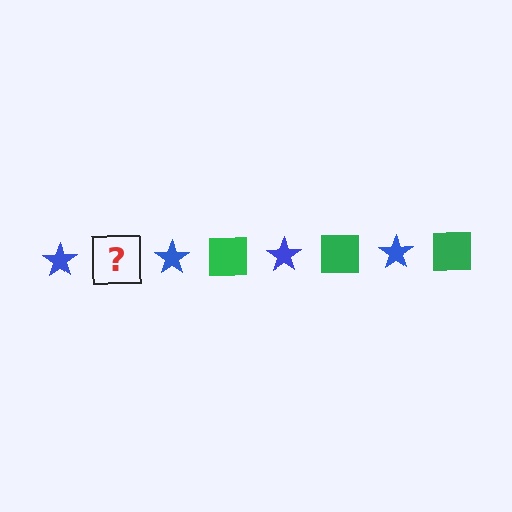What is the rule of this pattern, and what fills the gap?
The rule is that the pattern alternates between blue star and green square. The gap should be filled with a green square.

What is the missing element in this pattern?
The missing element is a green square.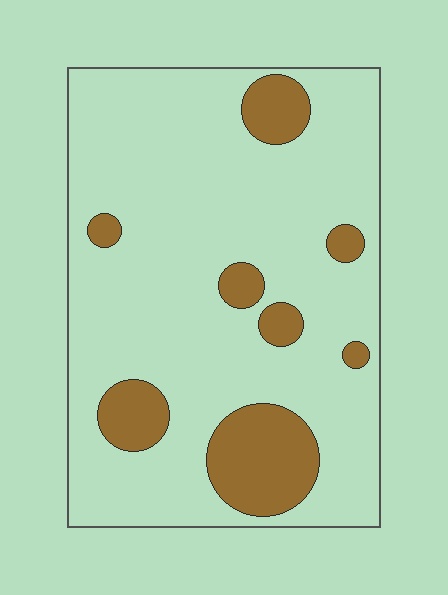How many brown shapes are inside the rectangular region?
8.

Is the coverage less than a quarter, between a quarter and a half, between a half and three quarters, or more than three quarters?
Less than a quarter.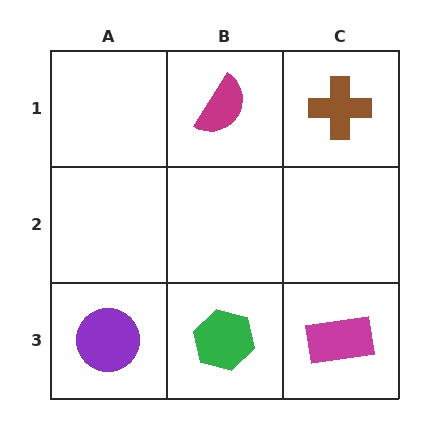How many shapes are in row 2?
0 shapes.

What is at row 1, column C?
A brown cross.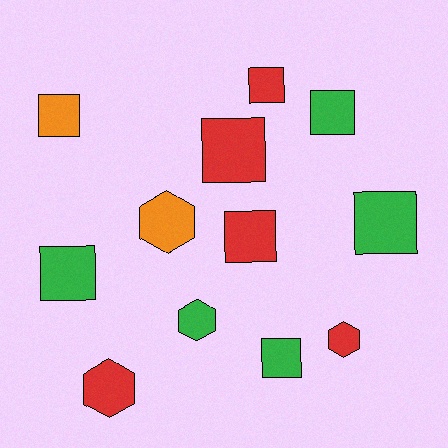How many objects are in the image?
There are 12 objects.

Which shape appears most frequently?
Square, with 8 objects.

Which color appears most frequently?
Red, with 5 objects.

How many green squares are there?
There are 4 green squares.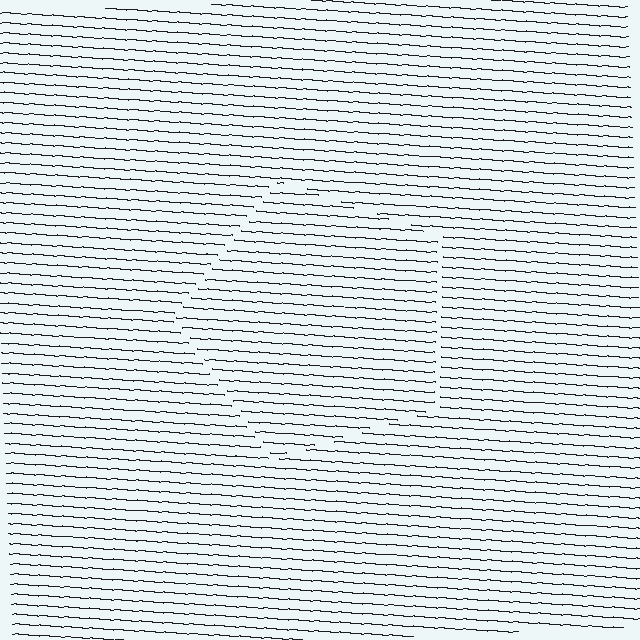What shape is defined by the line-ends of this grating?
An illusory pentagon. The interior of the shape contains the same grating, shifted by half a period — the contour is defined by the phase discontinuity where line-ends from the inner and outer gratings abut.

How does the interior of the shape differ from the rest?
The interior of the shape contains the same grating, shifted by half a period — the contour is defined by the phase discontinuity where line-ends from the inner and outer gratings abut.